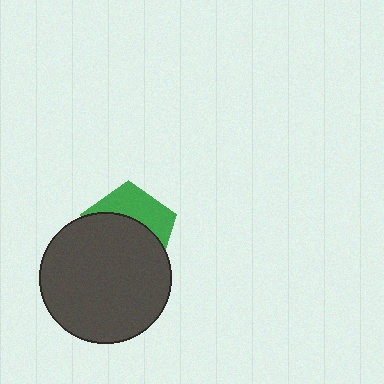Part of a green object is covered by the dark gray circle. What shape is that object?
It is a pentagon.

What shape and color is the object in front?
The object in front is a dark gray circle.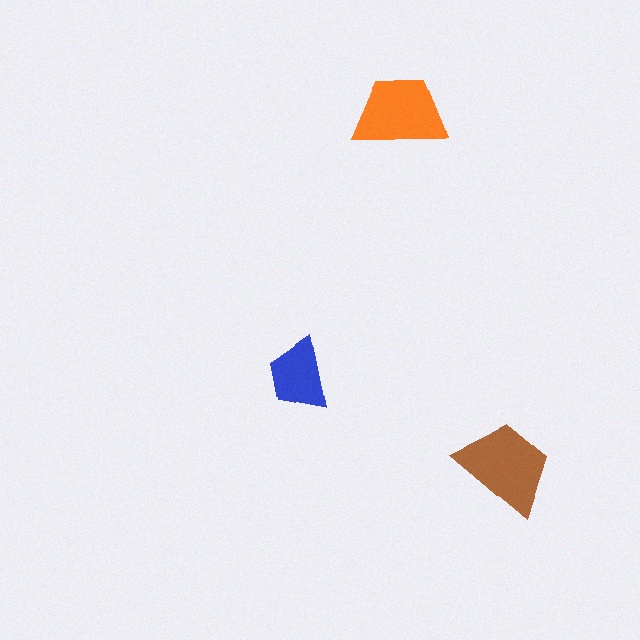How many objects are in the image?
There are 3 objects in the image.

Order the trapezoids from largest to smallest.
the brown one, the orange one, the blue one.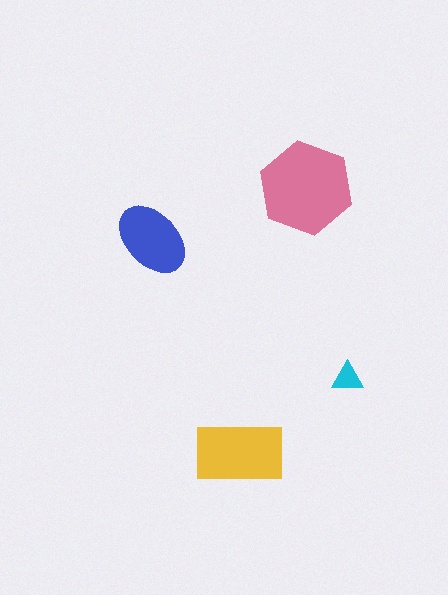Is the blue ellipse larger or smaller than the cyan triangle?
Larger.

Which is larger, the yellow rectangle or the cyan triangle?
The yellow rectangle.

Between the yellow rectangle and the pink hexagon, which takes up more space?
The pink hexagon.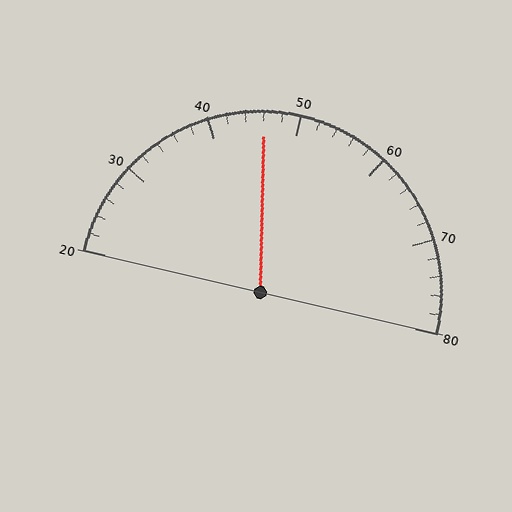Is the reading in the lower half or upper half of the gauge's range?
The reading is in the lower half of the range (20 to 80).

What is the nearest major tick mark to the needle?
The nearest major tick mark is 50.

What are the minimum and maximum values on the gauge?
The gauge ranges from 20 to 80.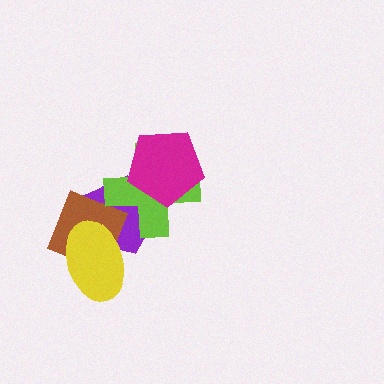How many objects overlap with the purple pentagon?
4 objects overlap with the purple pentagon.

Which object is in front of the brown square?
The yellow ellipse is in front of the brown square.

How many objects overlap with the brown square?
2 objects overlap with the brown square.